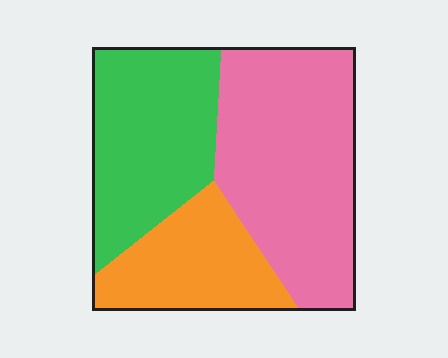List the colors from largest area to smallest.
From largest to smallest: pink, green, orange.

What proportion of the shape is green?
Green covers around 30% of the shape.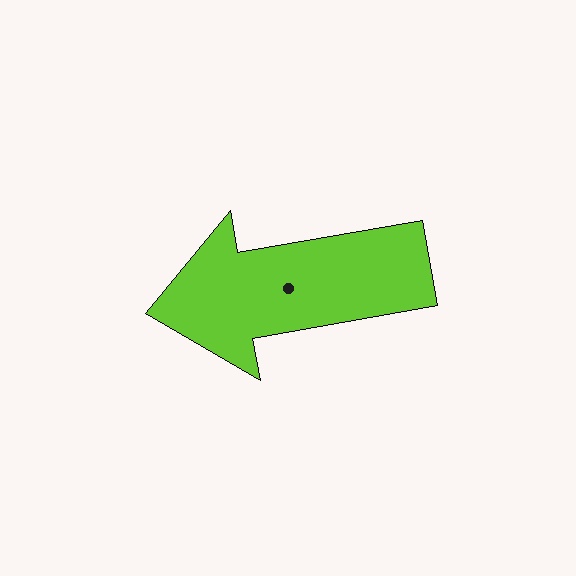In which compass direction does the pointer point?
West.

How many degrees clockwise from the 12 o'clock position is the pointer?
Approximately 260 degrees.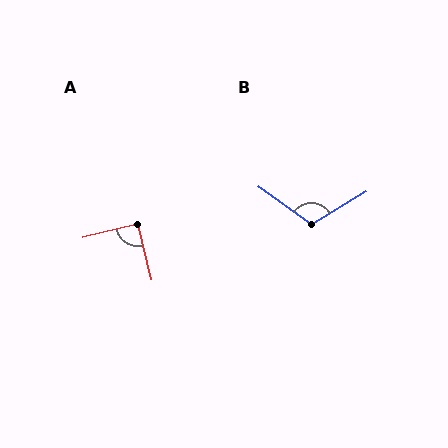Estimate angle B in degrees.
Approximately 114 degrees.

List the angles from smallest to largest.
A (89°), B (114°).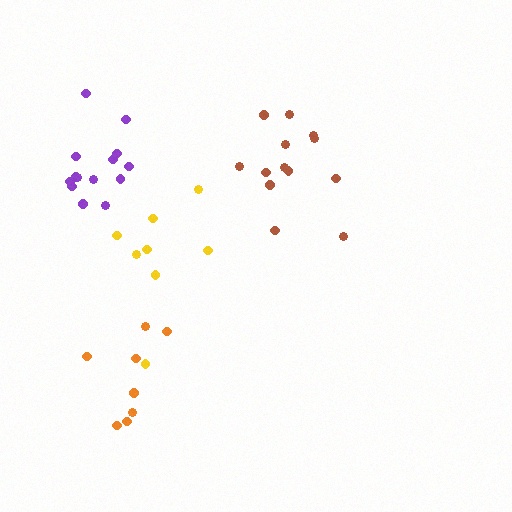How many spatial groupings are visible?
There are 4 spatial groupings.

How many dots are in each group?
Group 1: 8 dots, Group 2: 13 dots, Group 3: 14 dots, Group 4: 8 dots (43 total).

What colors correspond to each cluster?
The clusters are colored: yellow, brown, purple, orange.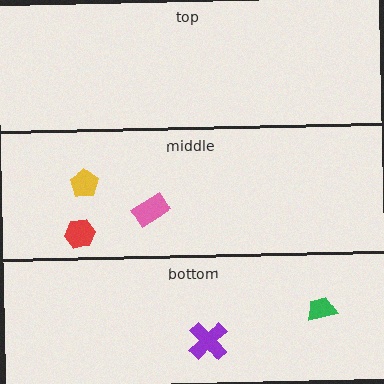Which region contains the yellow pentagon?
The middle region.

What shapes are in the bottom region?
The purple cross, the green trapezoid.